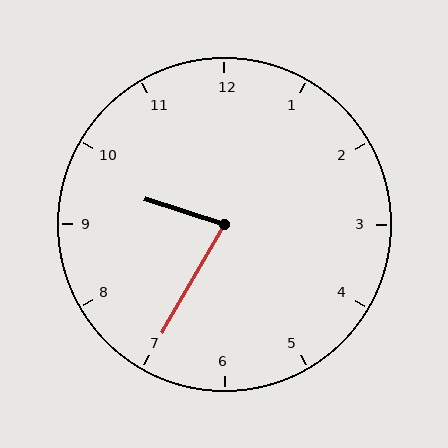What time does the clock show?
9:35.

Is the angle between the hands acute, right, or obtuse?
It is acute.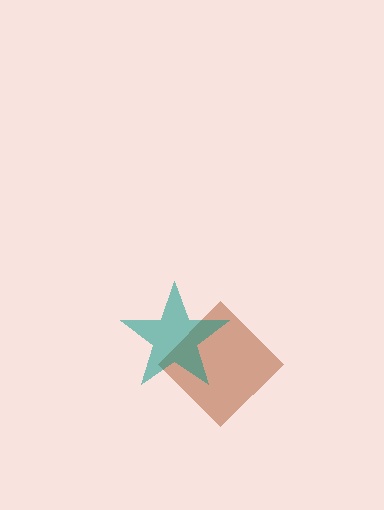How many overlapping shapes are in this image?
There are 2 overlapping shapes in the image.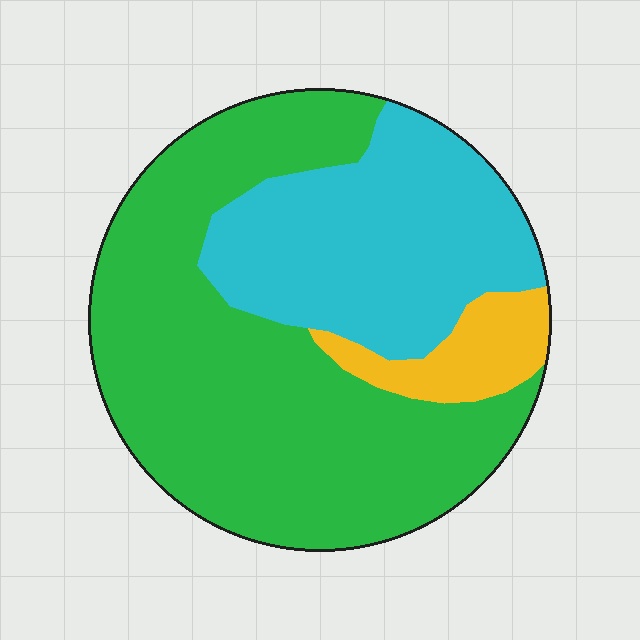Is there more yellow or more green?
Green.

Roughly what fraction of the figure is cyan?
Cyan covers 32% of the figure.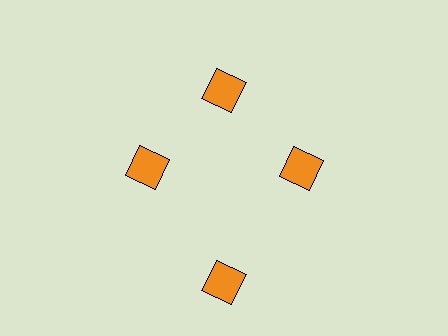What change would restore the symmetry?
The symmetry would be restored by moving it inward, back onto the ring so that all 4 diamonds sit at equal angles and equal distance from the center.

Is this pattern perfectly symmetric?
No. The 4 orange diamonds are arranged in a ring, but one element near the 6 o'clock position is pushed outward from the center, breaking the 4-fold rotational symmetry.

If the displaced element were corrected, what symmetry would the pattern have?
It would have 4-fold rotational symmetry — the pattern would map onto itself every 90 degrees.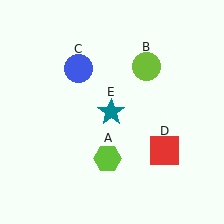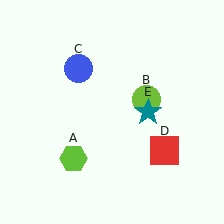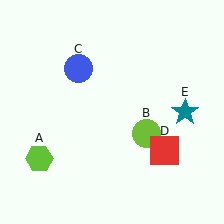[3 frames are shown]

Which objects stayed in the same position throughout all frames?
Blue circle (object C) and red square (object D) remained stationary.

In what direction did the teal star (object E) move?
The teal star (object E) moved right.